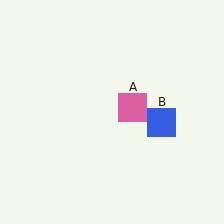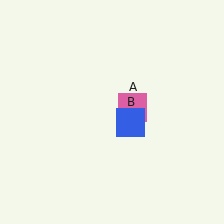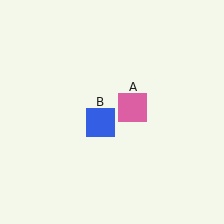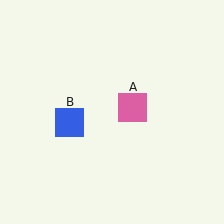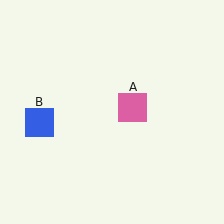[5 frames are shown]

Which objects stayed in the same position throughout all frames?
Pink square (object A) remained stationary.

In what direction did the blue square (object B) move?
The blue square (object B) moved left.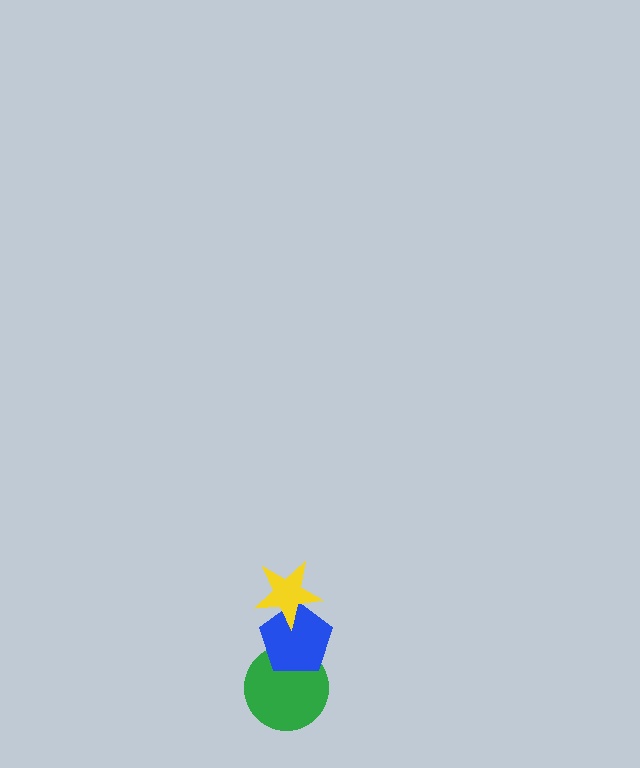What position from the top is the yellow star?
The yellow star is 1st from the top.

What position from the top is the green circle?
The green circle is 3rd from the top.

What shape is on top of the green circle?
The blue pentagon is on top of the green circle.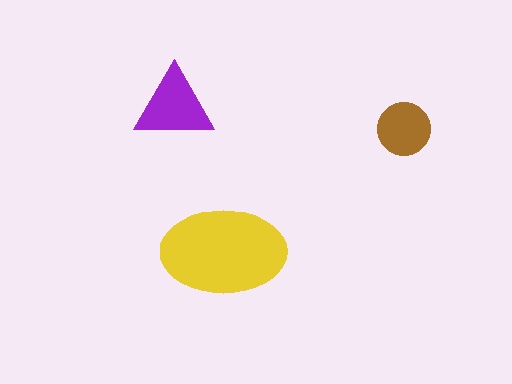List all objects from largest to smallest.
The yellow ellipse, the purple triangle, the brown circle.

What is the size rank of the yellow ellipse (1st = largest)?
1st.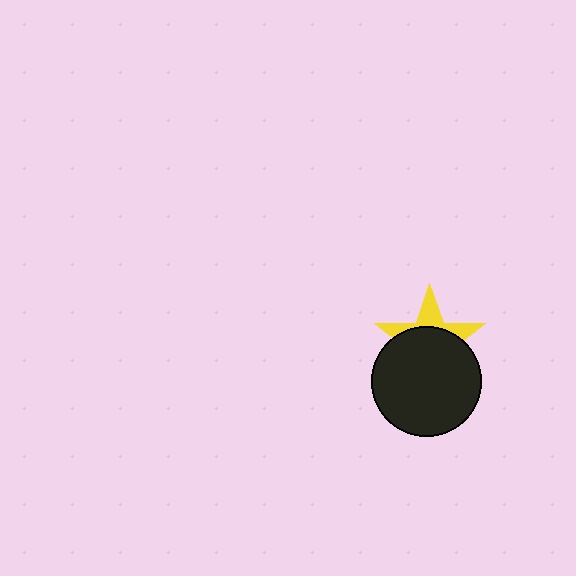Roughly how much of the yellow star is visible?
A small part of it is visible (roughly 34%).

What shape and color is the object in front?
The object in front is a black circle.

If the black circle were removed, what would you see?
You would see the complete yellow star.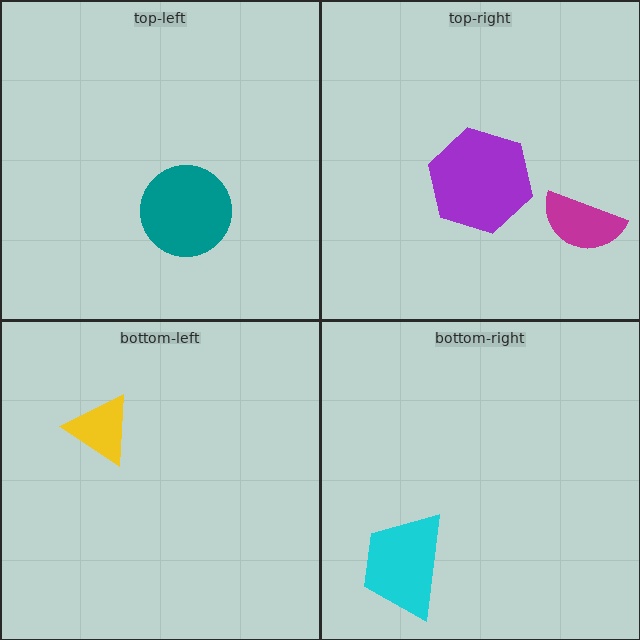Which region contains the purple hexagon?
The top-right region.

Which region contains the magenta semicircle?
The top-right region.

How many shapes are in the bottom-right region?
1.